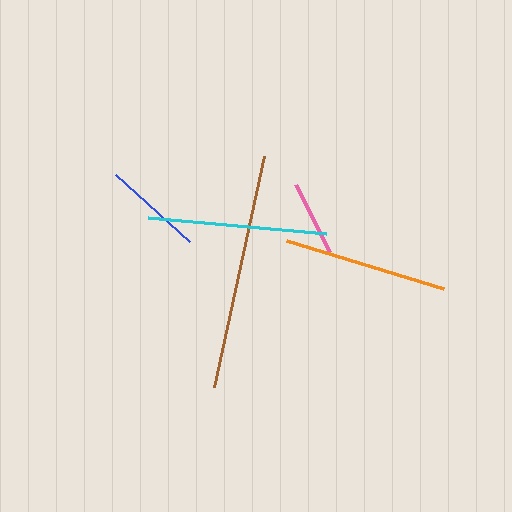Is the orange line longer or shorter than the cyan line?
The cyan line is longer than the orange line.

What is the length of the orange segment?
The orange segment is approximately 164 pixels long.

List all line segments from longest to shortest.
From longest to shortest: brown, cyan, orange, blue, pink.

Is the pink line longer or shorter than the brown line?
The brown line is longer than the pink line.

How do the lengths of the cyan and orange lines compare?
The cyan and orange lines are approximately the same length.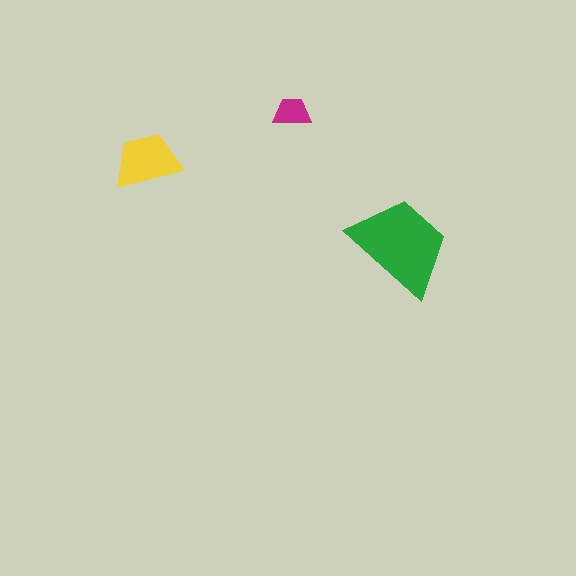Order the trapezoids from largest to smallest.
the green one, the yellow one, the magenta one.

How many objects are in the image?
There are 3 objects in the image.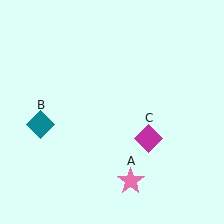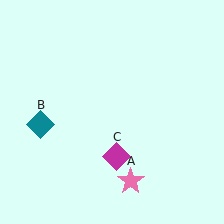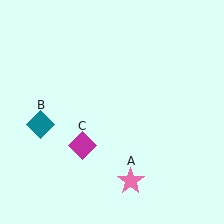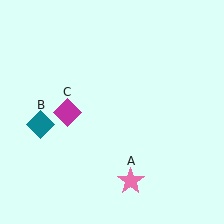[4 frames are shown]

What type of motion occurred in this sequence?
The magenta diamond (object C) rotated clockwise around the center of the scene.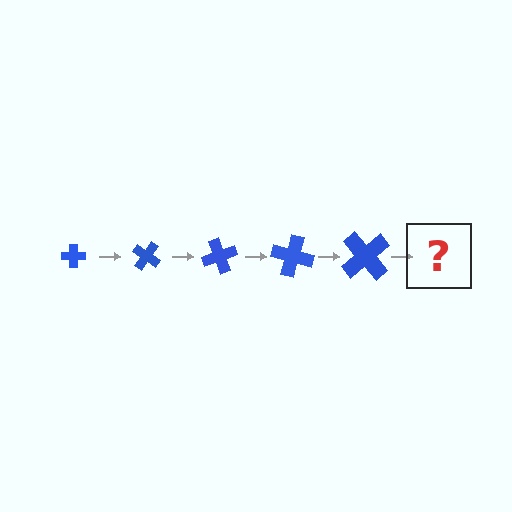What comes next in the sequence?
The next element should be a cross, larger than the previous one and rotated 175 degrees from the start.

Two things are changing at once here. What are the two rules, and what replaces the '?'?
The two rules are that the cross grows larger each step and it rotates 35 degrees each step. The '?' should be a cross, larger than the previous one and rotated 175 degrees from the start.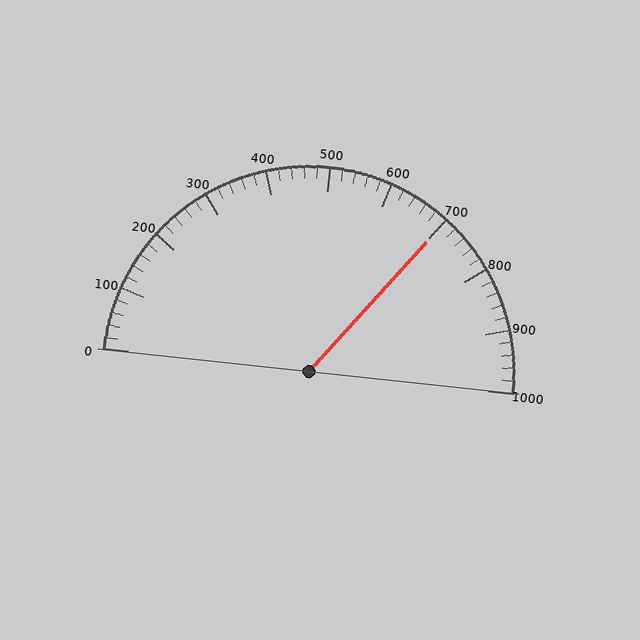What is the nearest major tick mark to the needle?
The nearest major tick mark is 700.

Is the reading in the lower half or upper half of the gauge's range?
The reading is in the upper half of the range (0 to 1000).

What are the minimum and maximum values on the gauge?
The gauge ranges from 0 to 1000.